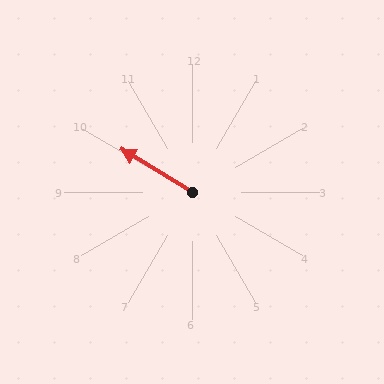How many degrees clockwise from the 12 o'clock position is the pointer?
Approximately 301 degrees.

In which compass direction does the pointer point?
Northwest.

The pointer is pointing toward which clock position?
Roughly 10 o'clock.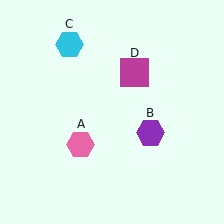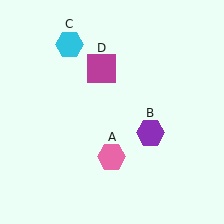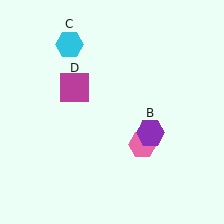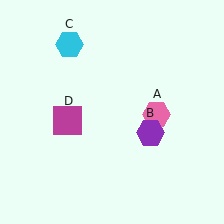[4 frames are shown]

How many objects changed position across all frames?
2 objects changed position: pink hexagon (object A), magenta square (object D).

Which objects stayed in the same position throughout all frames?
Purple hexagon (object B) and cyan hexagon (object C) remained stationary.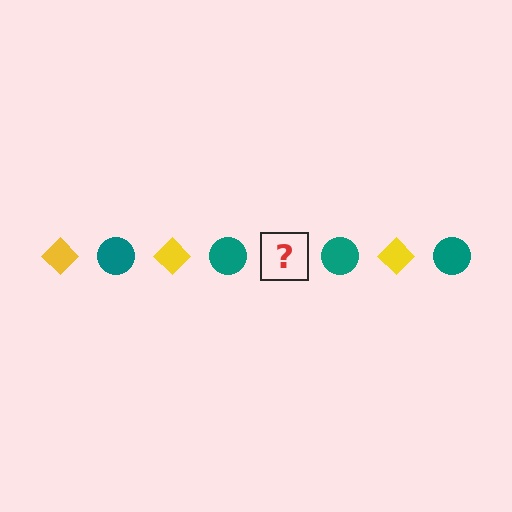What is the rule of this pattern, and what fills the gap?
The rule is that the pattern alternates between yellow diamond and teal circle. The gap should be filled with a yellow diamond.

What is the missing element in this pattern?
The missing element is a yellow diamond.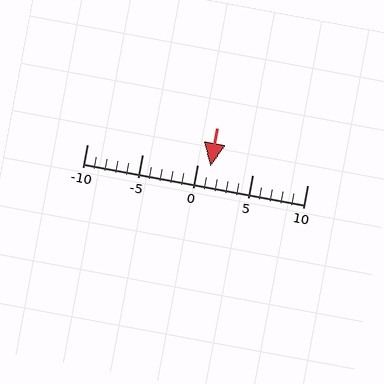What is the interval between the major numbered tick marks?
The major tick marks are spaced 5 units apart.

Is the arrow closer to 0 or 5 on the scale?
The arrow is closer to 0.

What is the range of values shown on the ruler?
The ruler shows values from -10 to 10.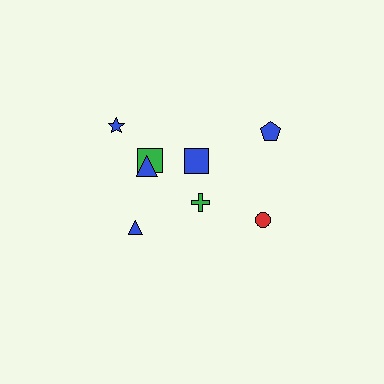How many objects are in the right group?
There are 3 objects.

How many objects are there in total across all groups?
There are 8 objects.